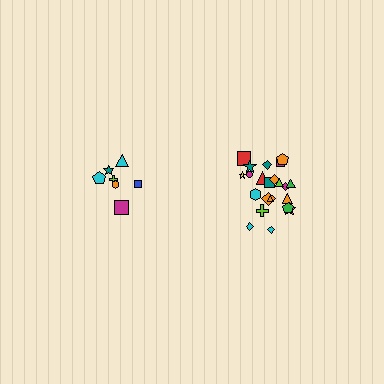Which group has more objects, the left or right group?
The right group.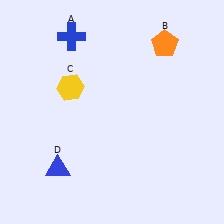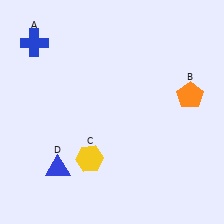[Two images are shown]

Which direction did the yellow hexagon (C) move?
The yellow hexagon (C) moved down.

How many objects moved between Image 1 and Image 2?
3 objects moved between the two images.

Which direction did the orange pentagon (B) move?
The orange pentagon (B) moved down.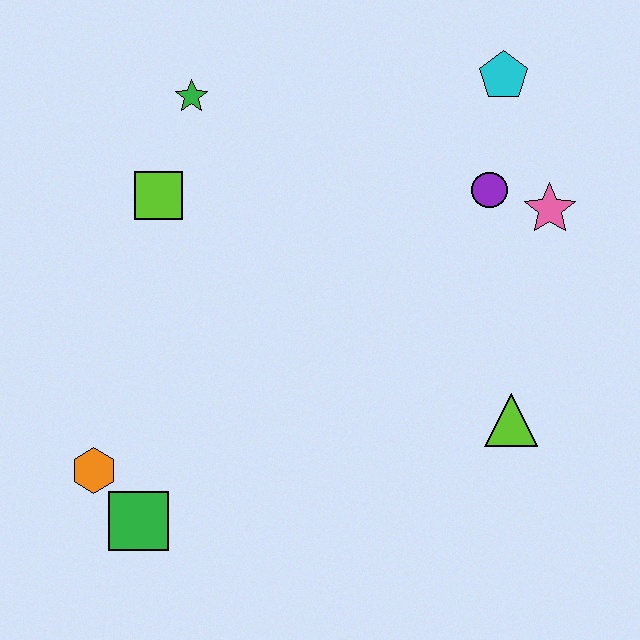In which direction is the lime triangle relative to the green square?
The lime triangle is to the right of the green square.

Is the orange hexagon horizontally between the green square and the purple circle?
No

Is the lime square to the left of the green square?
No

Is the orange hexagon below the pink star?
Yes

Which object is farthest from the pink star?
The orange hexagon is farthest from the pink star.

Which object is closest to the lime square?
The green star is closest to the lime square.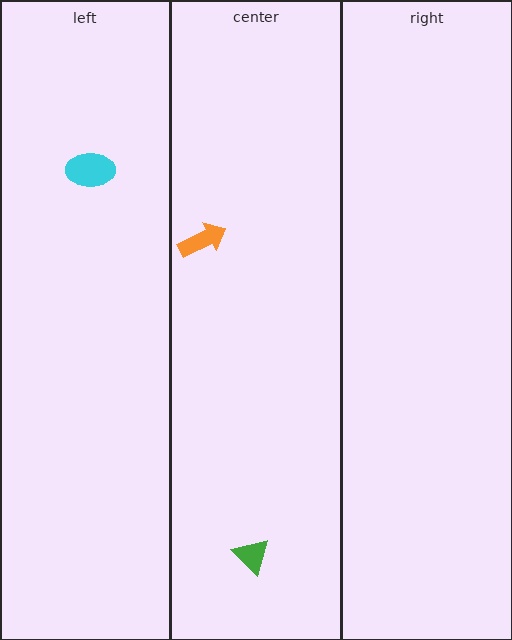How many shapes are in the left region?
1.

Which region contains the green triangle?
The center region.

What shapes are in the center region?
The orange arrow, the green triangle.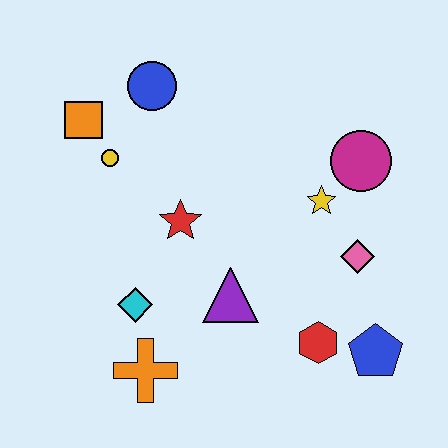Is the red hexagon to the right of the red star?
Yes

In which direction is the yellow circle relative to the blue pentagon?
The yellow circle is to the left of the blue pentagon.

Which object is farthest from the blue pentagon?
The orange square is farthest from the blue pentagon.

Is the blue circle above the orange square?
Yes